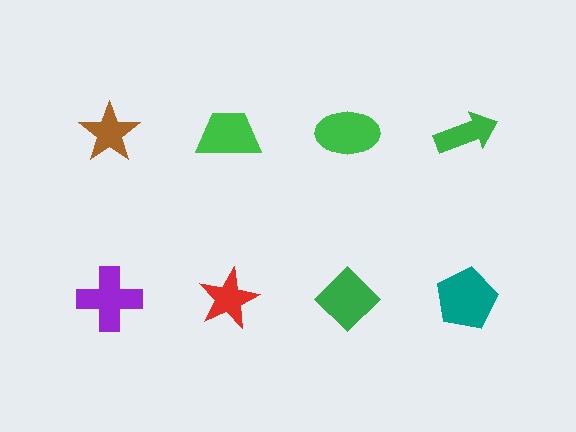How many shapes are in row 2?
4 shapes.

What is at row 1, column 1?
A brown star.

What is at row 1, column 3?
A green ellipse.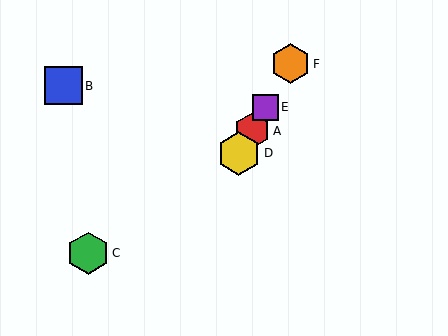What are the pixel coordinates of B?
Object B is at (63, 86).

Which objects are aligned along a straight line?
Objects A, D, E, F are aligned along a straight line.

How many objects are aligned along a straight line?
4 objects (A, D, E, F) are aligned along a straight line.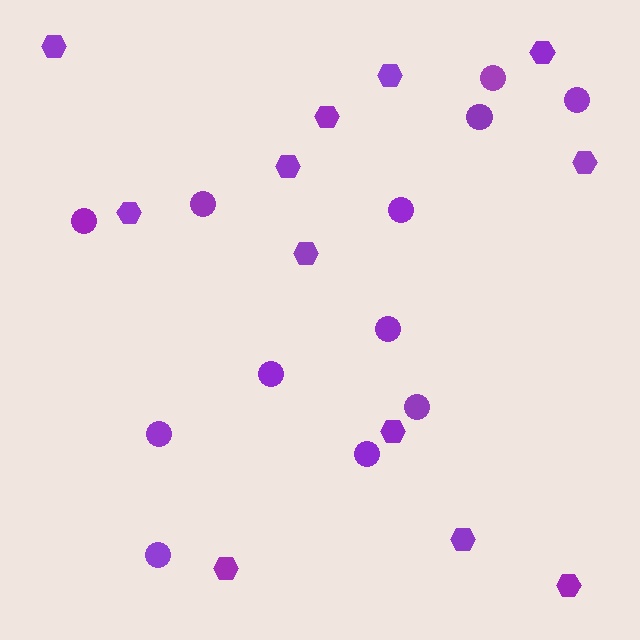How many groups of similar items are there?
There are 2 groups: one group of hexagons (12) and one group of circles (12).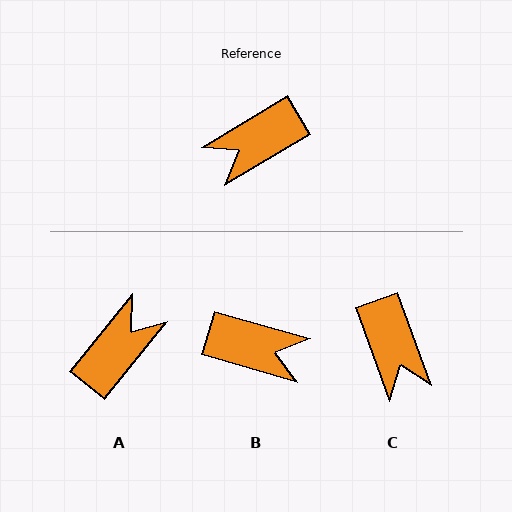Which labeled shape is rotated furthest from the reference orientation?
A, about 160 degrees away.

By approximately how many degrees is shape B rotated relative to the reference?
Approximately 133 degrees counter-clockwise.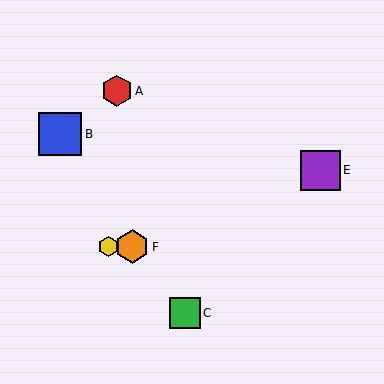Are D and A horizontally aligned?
No, D is at y≈247 and A is at y≈91.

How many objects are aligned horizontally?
2 objects (D, F) are aligned horizontally.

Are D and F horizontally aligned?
Yes, both are at y≈247.